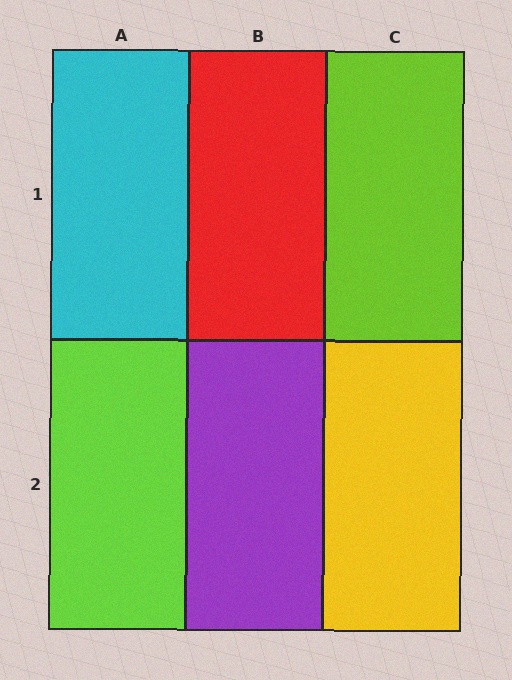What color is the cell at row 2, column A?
Lime.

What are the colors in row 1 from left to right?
Cyan, red, lime.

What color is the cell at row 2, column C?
Yellow.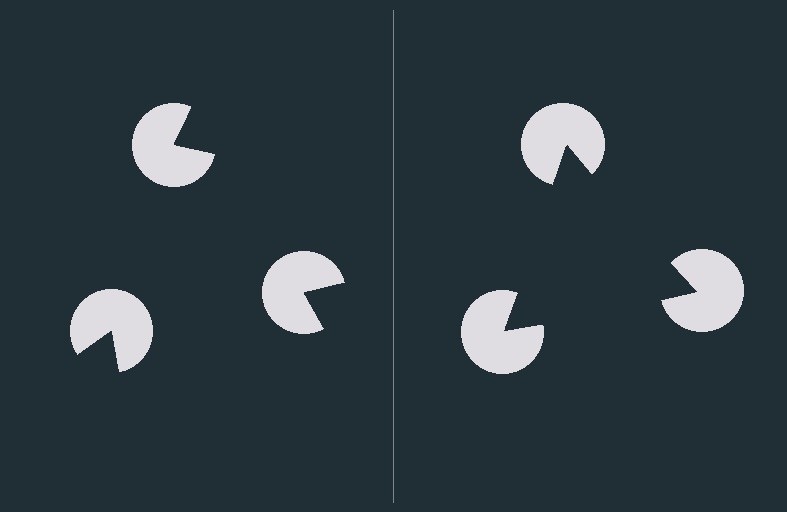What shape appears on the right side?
An illusory triangle.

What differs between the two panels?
The pac-man discs are positioned identically on both sides; only the wedge orientations differ. On the right they align to a triangle; on the left they are misaligned.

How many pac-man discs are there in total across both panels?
6 — 3 on each side.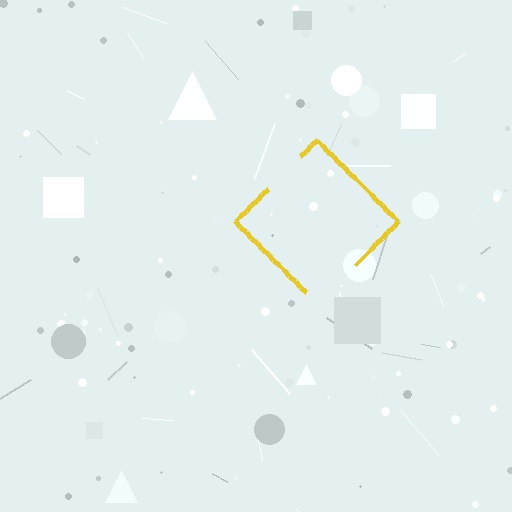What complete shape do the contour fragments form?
The contour fragments form a diamond.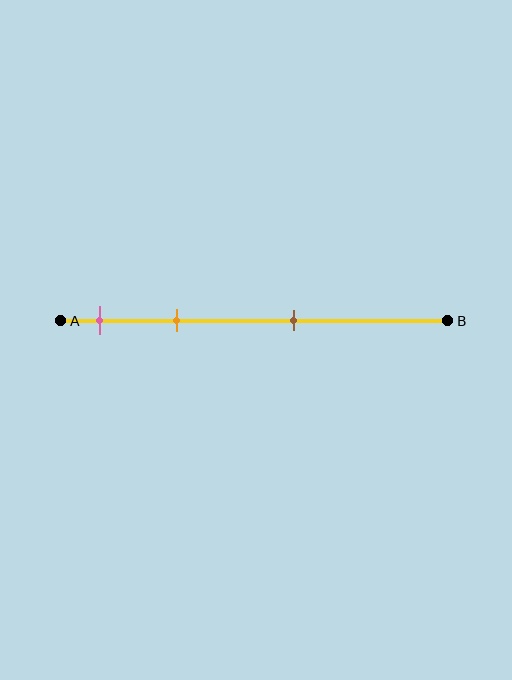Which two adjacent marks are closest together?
The pink and orange marks are the closest adjacent pair.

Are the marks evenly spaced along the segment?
No, the marks are not evenly spaced.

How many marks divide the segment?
There are 3 marks dividing the segment.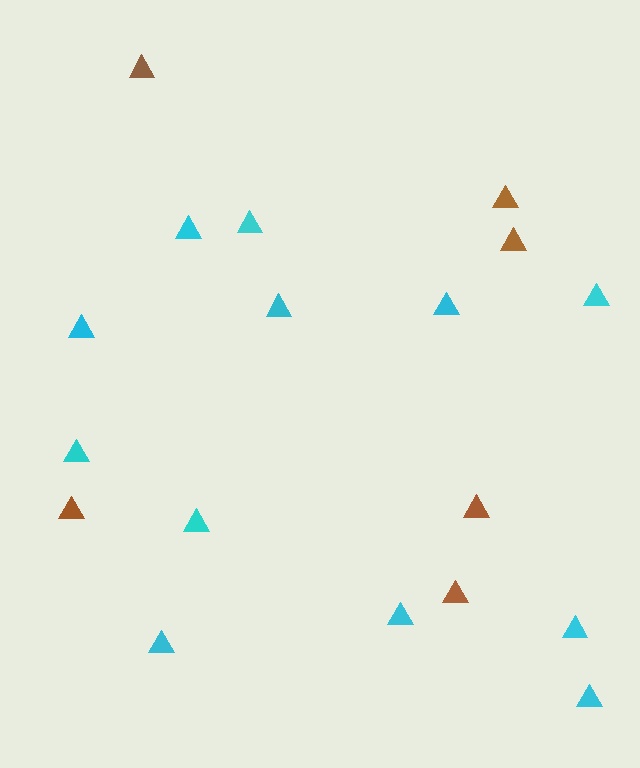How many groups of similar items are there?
There are 2 groups: one group of brown triangles (6) and one group of cyan triangles (12).